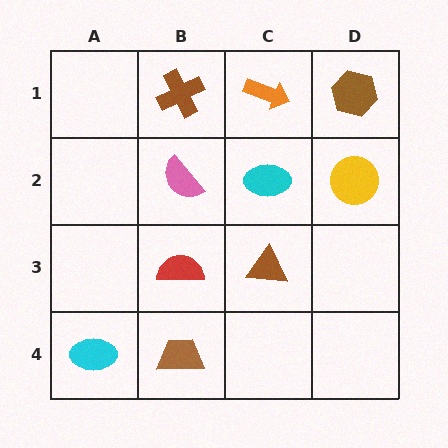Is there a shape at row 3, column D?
No, that cell is empty.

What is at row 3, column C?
A brown triangle.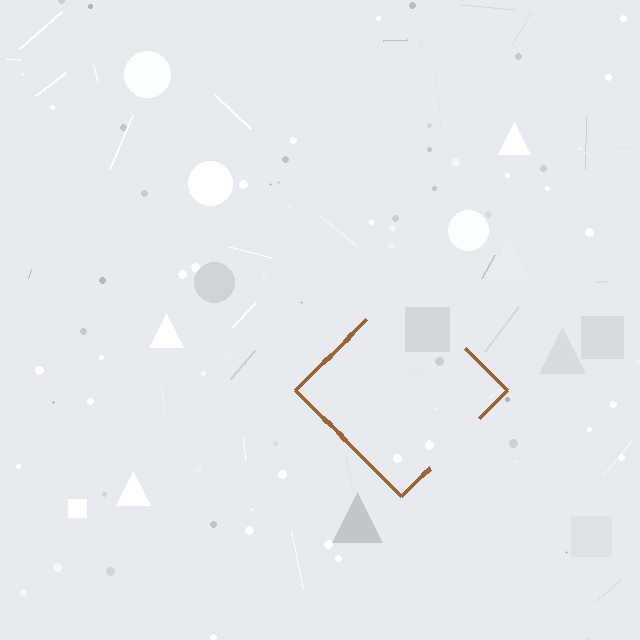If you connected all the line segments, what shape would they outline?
They would outline a diamond.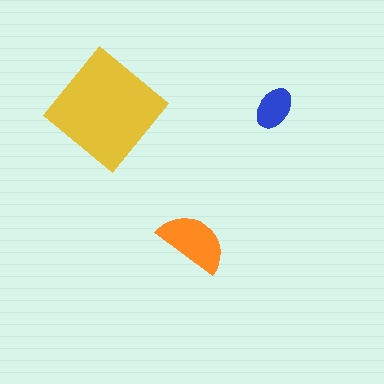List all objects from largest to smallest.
The yellow diamond, the orange semicircle, the blue ellipse.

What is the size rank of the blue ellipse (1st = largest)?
3rd.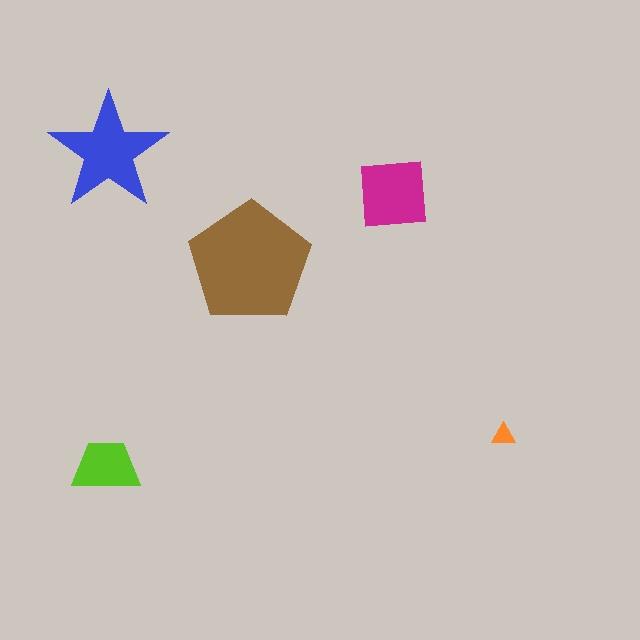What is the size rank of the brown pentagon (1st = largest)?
1st.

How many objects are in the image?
There are 5 objects in the image.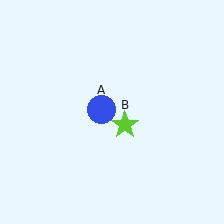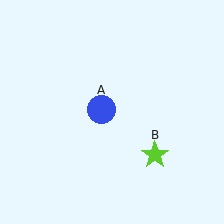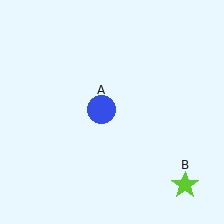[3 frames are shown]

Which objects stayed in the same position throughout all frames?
Blue circle (object A) remained stationary.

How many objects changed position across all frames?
1 object changed position: lime star (object B).